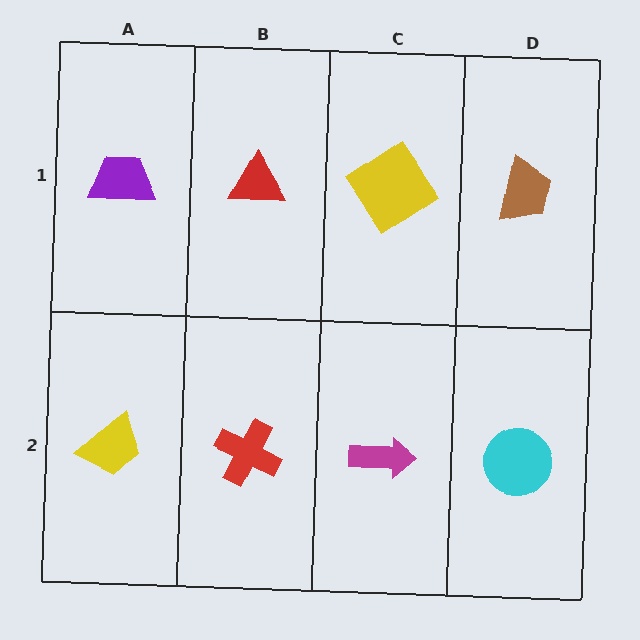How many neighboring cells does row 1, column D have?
2.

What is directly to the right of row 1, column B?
A yellow diamond.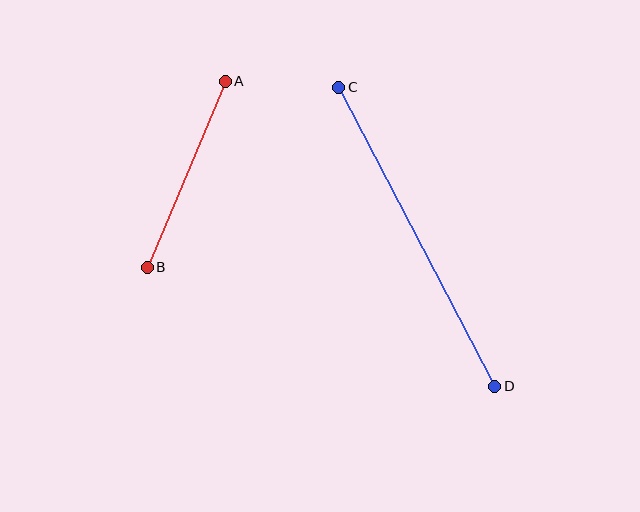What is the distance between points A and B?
The distance is approximately 202 pixels.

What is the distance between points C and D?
The distance is approximately 337 pixels.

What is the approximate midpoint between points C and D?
The midpoint is at approximately (417, 237) pixels.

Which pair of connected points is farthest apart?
Points C and D are farthest apart.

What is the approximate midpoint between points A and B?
The midpoint is at approximately (186, 174) pixels.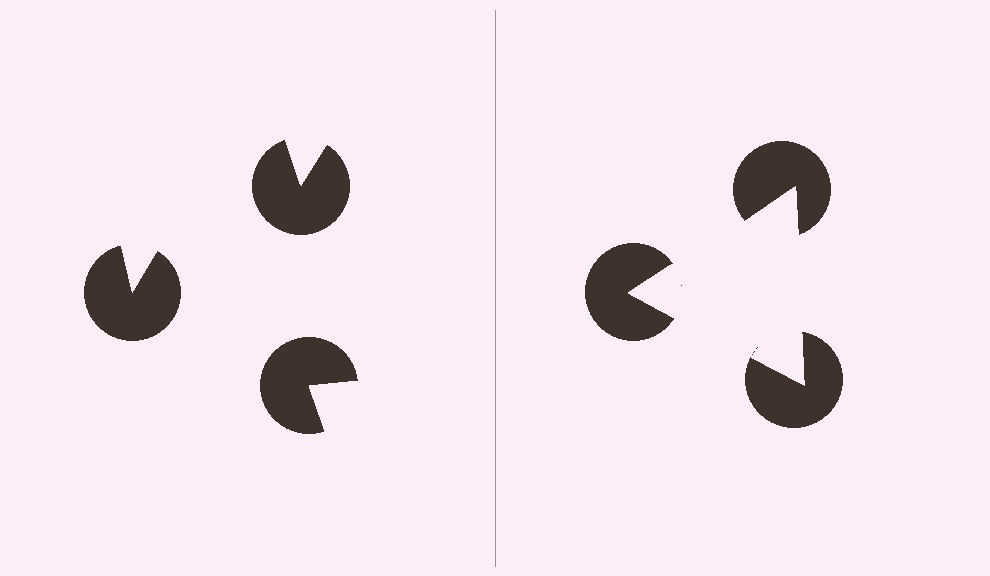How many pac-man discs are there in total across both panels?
6 — 3 on each side.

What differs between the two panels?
The pac-man discs are positioned identically on both sides; only the wedge orientations differ. On the right they align to a triangle; on the left they are misaligned.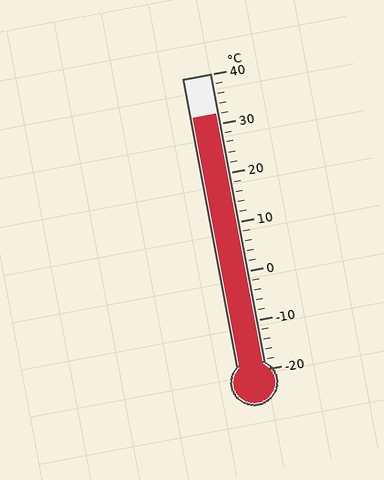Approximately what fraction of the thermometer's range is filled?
The thermometer is filled to approximately 85% of its range.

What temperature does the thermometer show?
The thermometer shows approximately 32°C.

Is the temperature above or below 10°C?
The temperature is above 10°C.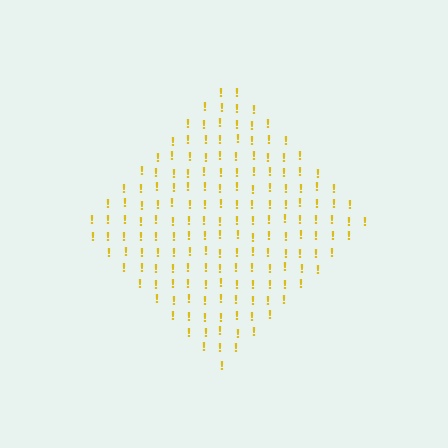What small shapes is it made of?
It is made of small exclamation marks.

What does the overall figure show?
The overall figure shows a diamond.